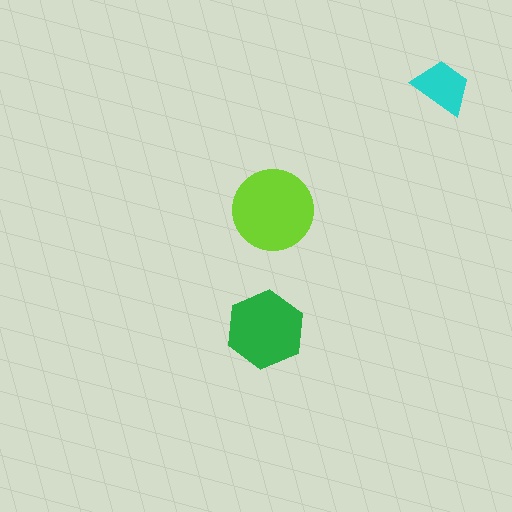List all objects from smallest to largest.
The cyan trapezoid, the green hexagon, the lime circle.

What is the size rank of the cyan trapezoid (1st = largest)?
3rd.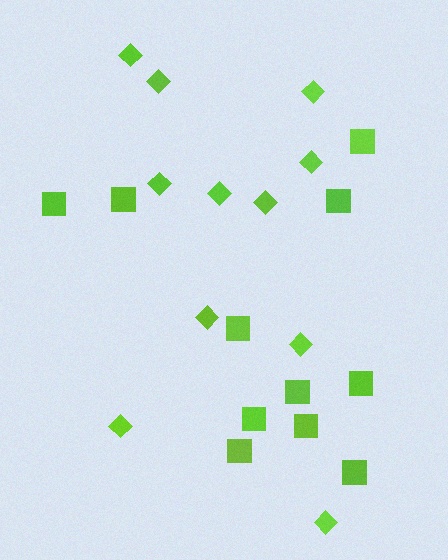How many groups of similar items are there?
There are 2 groups: one group of squares (11) and one group of diamonds (11).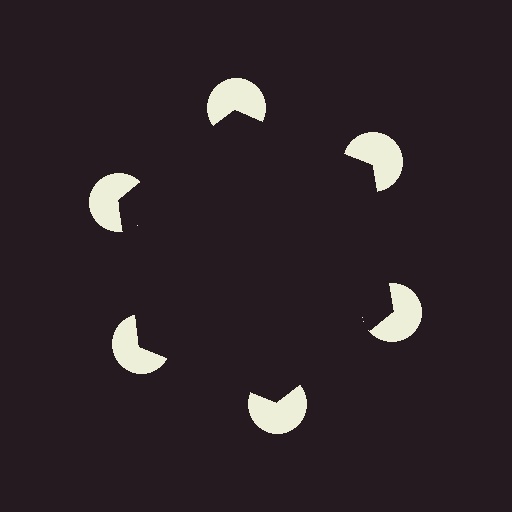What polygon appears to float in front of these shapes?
An illusory hexagon — its edges are inferred from the aligned wedge cuts in the pac-man discs, not physically drawn.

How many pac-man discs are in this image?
There are 6 — one at each vertex of the illusory hexagon.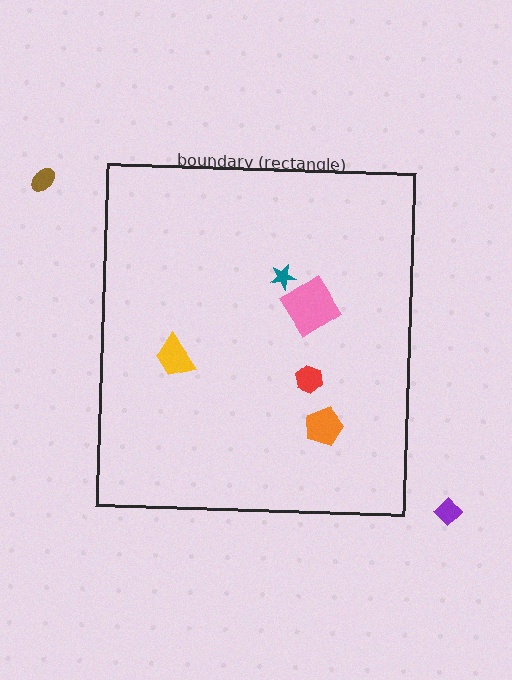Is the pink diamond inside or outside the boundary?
Inside.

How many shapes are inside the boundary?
5 inside, 2 outside.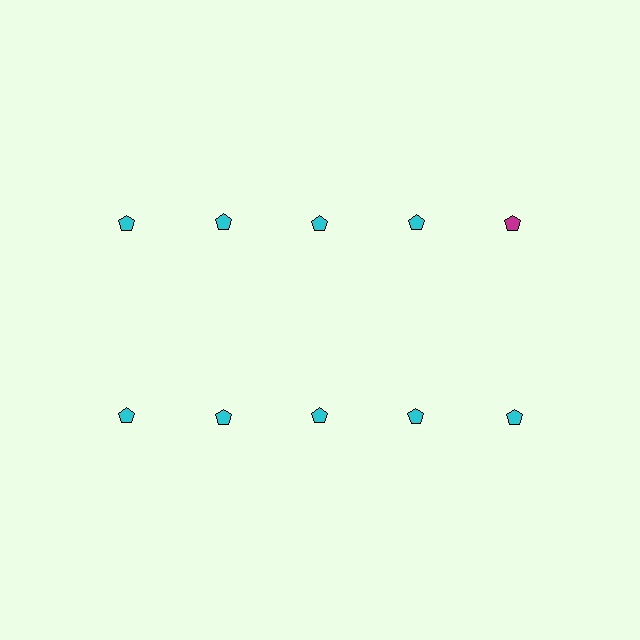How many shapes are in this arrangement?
There are 10 shapes arranged in a grid pattern.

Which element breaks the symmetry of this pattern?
The magenta pentagon in the top row, rightmost column breaks the symmetry. All other shapes are cyan pentagons.